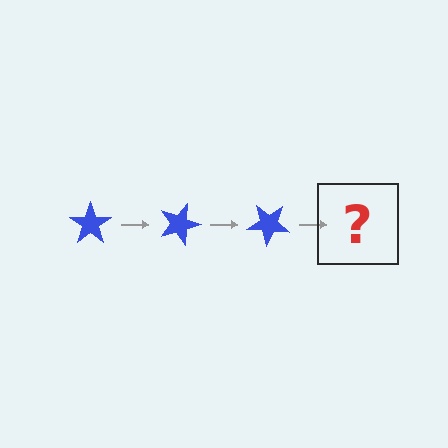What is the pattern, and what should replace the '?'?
The pattern is that the star rotates 20 degrees each step. The '?' should be a blue star rotated 60 degrees.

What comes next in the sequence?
The next element should be a blue star rotated 60 degrees.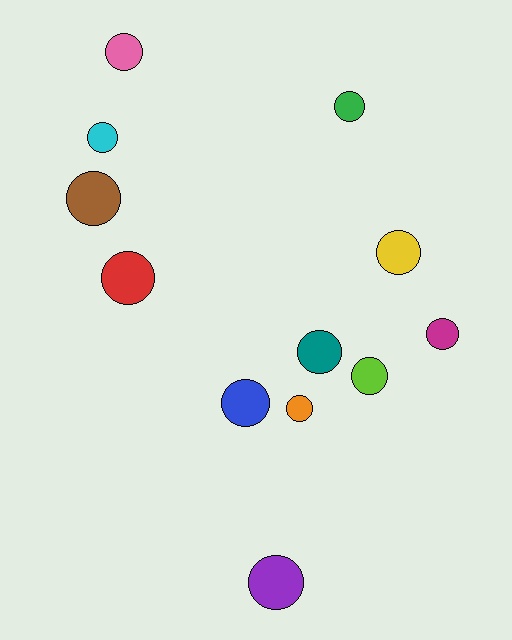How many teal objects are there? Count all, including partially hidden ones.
There is 1 teal object.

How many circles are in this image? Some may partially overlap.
There are 12 circles.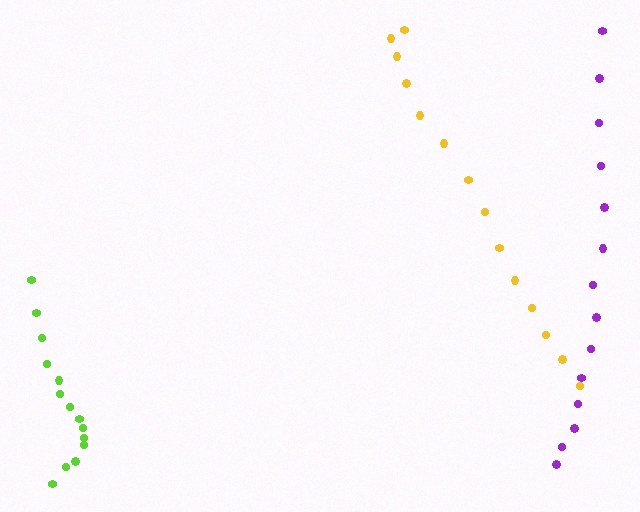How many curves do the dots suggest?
There are 3 distinct paths.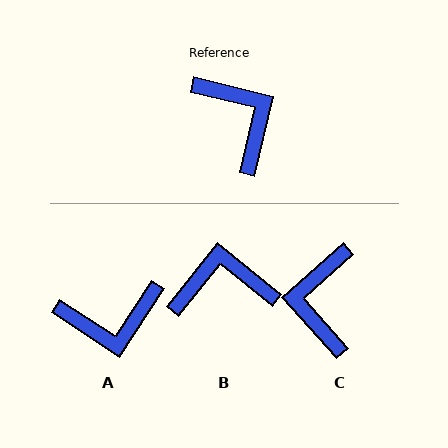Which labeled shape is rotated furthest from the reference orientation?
C, about 145 degrees away.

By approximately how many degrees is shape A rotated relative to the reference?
Approximately 110 degrees clockwise.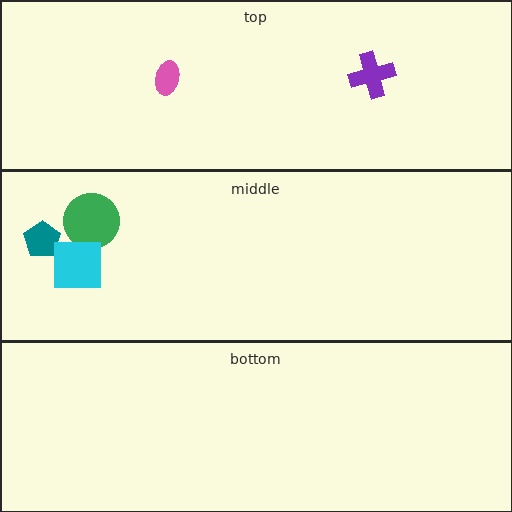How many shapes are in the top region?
2.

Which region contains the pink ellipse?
The top region.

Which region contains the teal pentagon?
The middle region.